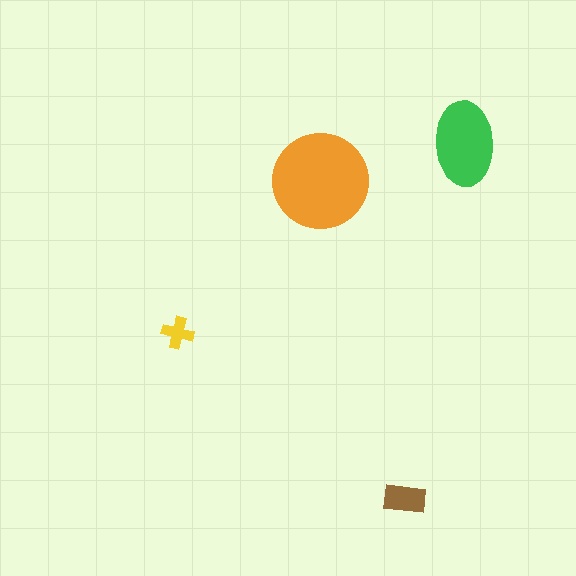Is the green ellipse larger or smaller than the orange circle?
Smaller.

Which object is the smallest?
The yellow cross.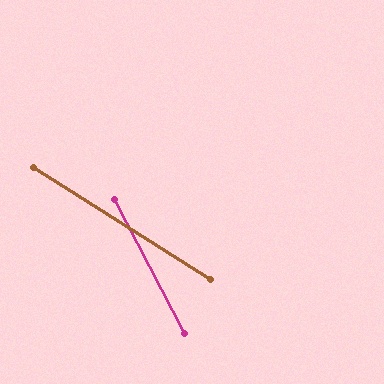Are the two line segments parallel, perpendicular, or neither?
Neither parallel nor perpendicular — they differ by about 30°.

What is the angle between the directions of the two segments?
Approximately 30 degrees.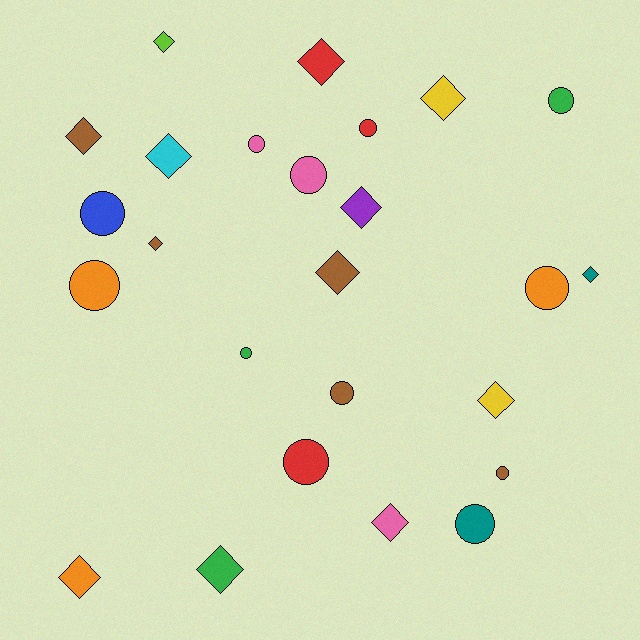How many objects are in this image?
There are 25 objects.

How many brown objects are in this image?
There are 5 brown objects.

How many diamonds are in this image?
There are 13 diamonds.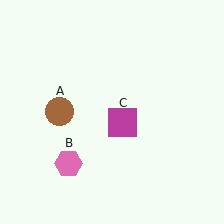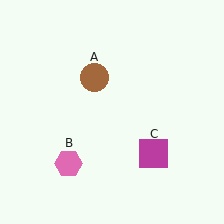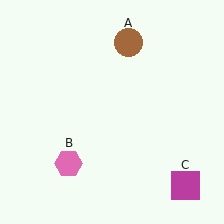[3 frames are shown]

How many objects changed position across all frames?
2 objects changed position: brown circle (object A), magenta square (object C).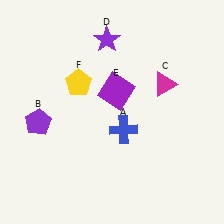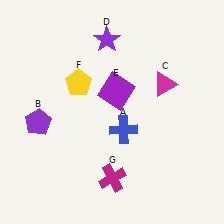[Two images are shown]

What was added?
A magenta cross (G) was added in Image 2.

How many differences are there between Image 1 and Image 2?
There is 1 difference between the two images.